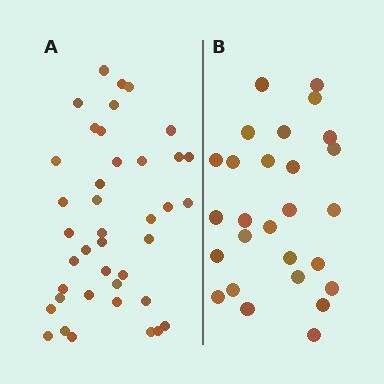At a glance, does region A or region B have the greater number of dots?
Region A (the left region) has more dots.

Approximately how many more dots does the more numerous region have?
Region A has approximately 15 more dots than region B.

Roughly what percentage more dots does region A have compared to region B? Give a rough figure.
About 50% more.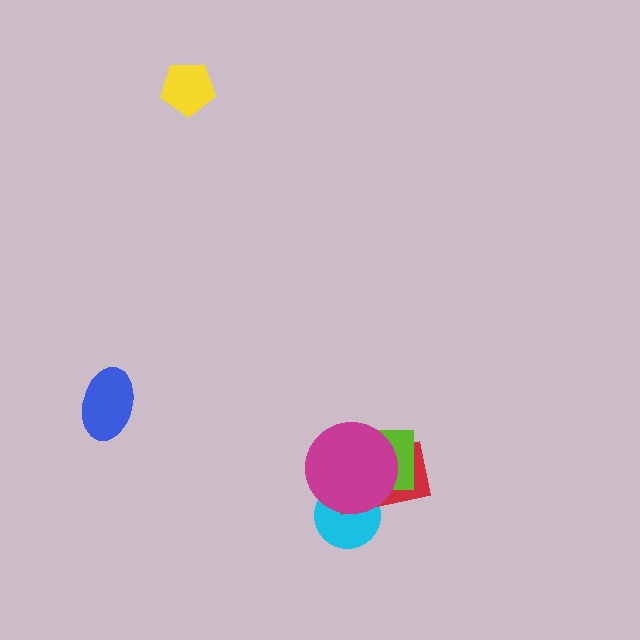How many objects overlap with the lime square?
2 objects overlap with the lime square.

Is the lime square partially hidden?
Yes, it is partially covered by another shape.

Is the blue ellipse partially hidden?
No, no other shape covers it.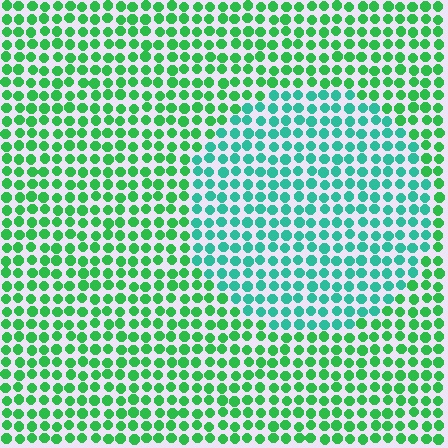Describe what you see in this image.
The image is filled with small green elements in a uniform arrangement. A circle-shaped region is visible where the elements are tinted to a slightly different hue, forming a subtle color boundary.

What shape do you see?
I see a circle.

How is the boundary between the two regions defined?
The boundary is defined purely by a slight shift in hue (about 35 degrees). Spacing, size, and orientation are identical on both sides.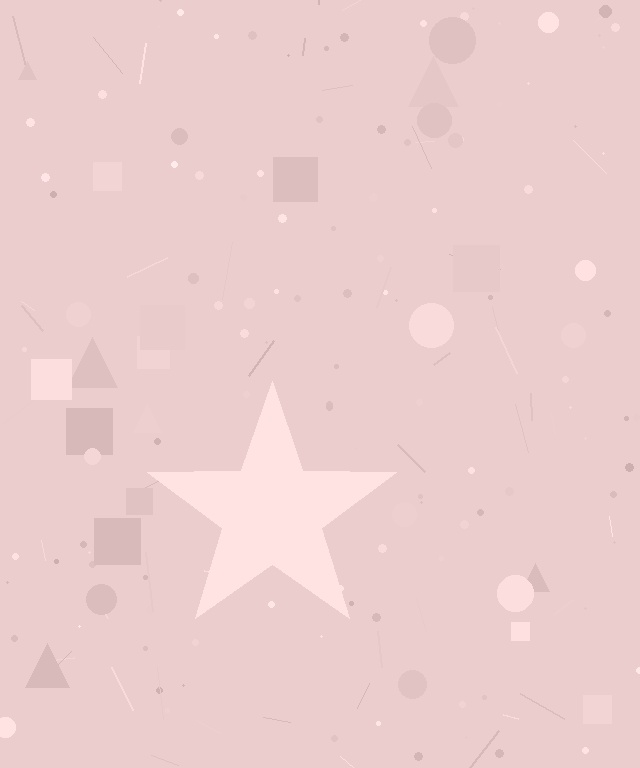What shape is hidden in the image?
A star is hidden in the image.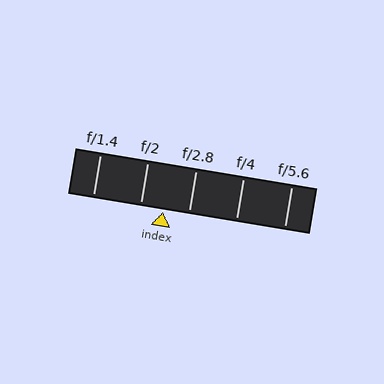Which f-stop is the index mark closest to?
The index mark is closest to f/2.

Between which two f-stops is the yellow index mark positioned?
The index mark is between f/2 and f/2.8.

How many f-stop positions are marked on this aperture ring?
There are 5 f-stop positions marked.